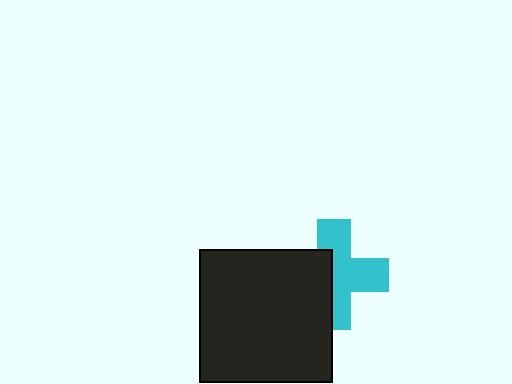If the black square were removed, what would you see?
You would see the complete cyan cross.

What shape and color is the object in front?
The object in front is a black square.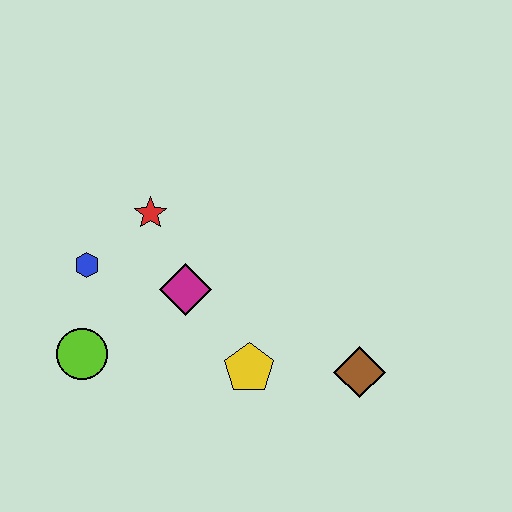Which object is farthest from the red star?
The brown diamond is farthest from the red star.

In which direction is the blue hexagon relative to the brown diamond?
The blue hexagon is to the left of the brown diamond.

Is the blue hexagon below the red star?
Yes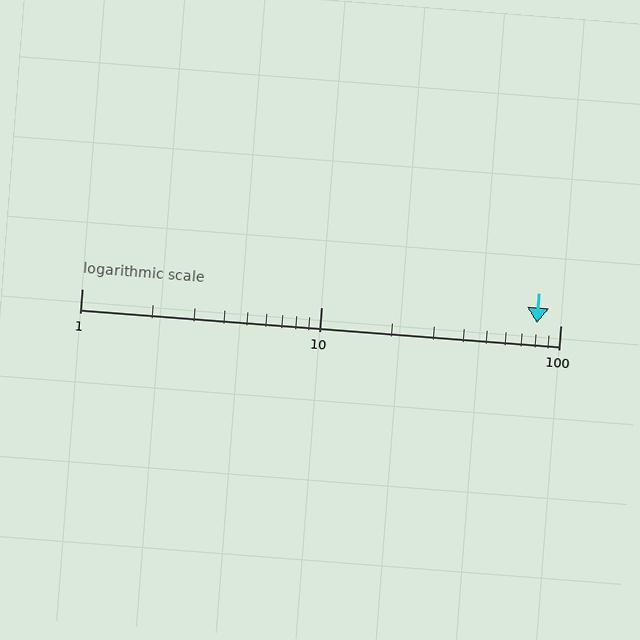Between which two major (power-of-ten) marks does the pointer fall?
The pointer is between 10 and 100.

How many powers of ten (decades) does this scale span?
The scale spans 2 decades, from 1 to 100.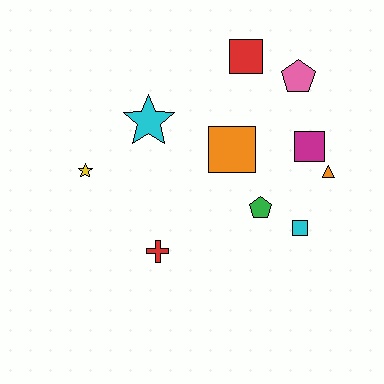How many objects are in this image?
There are 10 objects.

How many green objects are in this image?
There is 1 green object.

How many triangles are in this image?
There is 1 triangle.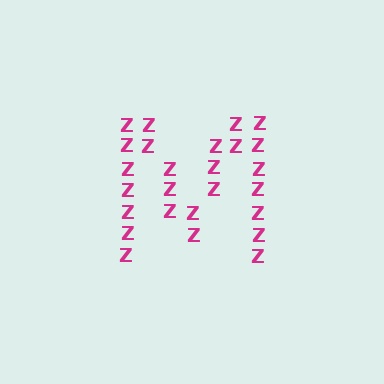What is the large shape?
The large shape is the letter M.